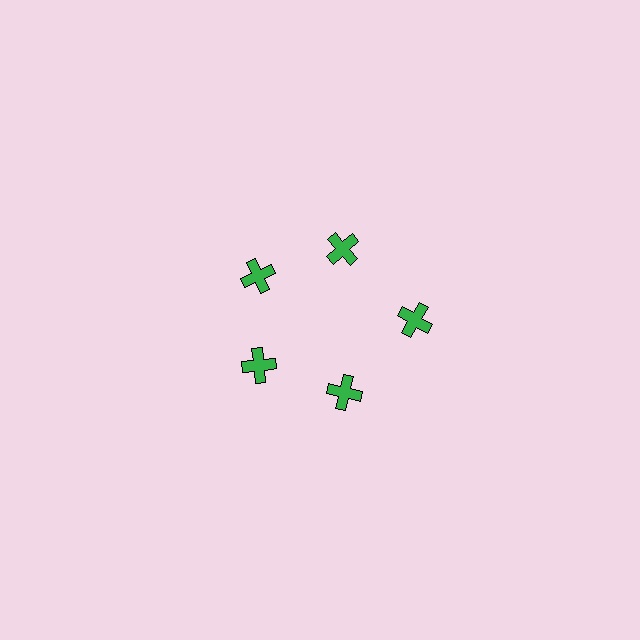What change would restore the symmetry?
The symmetry would be restored by moving it inward, back onto the ring so that all 5 crosses sit at equal angles and equal distance from the center.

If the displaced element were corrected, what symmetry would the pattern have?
It would have 5-fold rotational symmetry — the pattern would map onto itself every 72 degrees.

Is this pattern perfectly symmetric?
No. The 5 green crosses are arranged in a ring, but one element near the 3 o'clock position is pushed outward from the center, breaking the 5-fold rotational symmetry.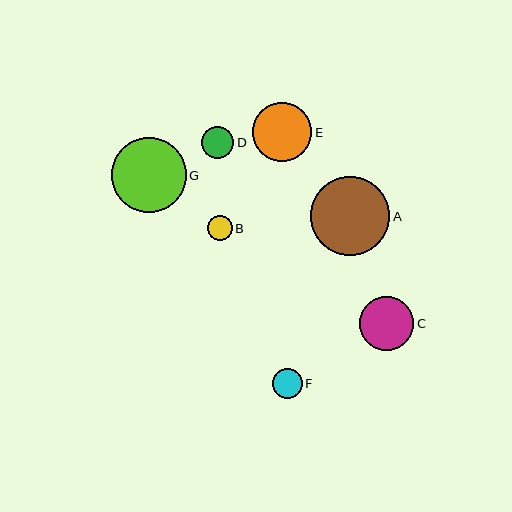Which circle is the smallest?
Circle B is the smallest with a size of approximately 25 pixels.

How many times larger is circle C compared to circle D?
Circle C is approximately 1.7 times the size of circle D.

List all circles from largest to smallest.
From largest to smallest: A, G, E, C, D, F, B.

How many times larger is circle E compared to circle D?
Circle E is approximately 1.9 times the size of circle D.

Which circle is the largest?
Circle A is the largest with a size of approximately 79 pixels.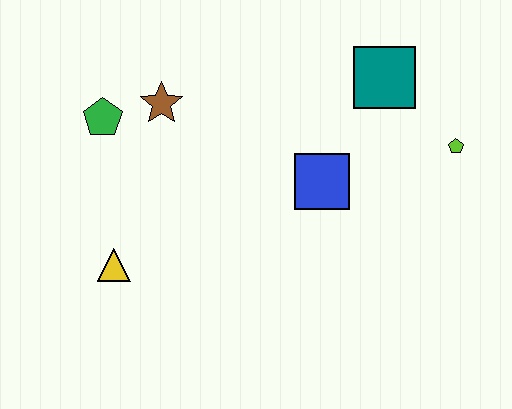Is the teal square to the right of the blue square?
Yes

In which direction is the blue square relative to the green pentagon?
The blue square is to the right of the green pentagon.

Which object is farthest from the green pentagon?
The lime pentagon is farthest from the green pentagon.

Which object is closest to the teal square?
The lime pentagon is closest to the teal square.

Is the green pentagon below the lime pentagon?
No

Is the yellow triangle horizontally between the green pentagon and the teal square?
Yes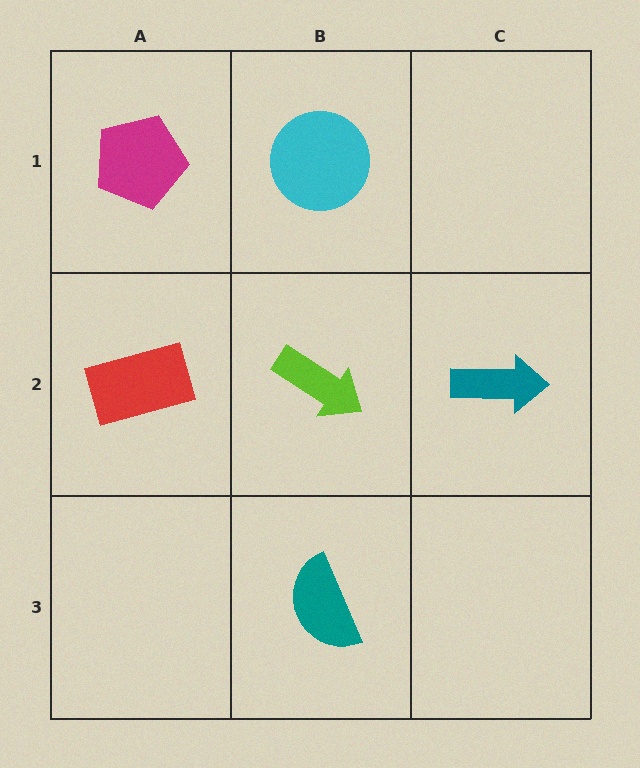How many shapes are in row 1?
2 shapes.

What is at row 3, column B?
A teal semicircle.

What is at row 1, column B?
A cyan circle.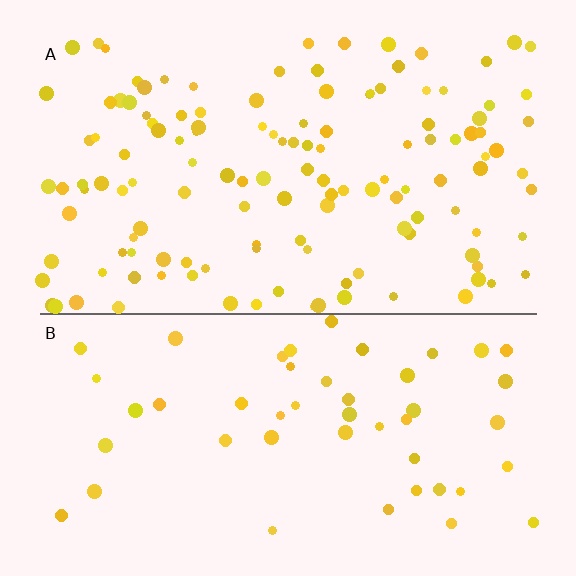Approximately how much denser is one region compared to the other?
Approximately 2.6× — region A over region B.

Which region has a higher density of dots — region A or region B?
A (the top).